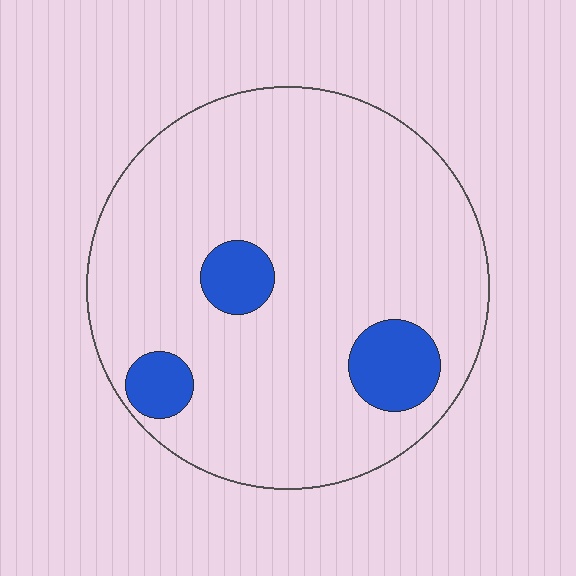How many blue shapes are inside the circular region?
3.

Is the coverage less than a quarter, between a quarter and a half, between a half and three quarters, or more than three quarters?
Less than a quarter.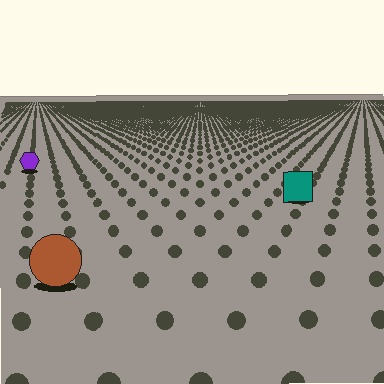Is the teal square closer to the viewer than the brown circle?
No. The brown circle is closer — you can tell from the texture gradient: the ground texture is coarser near it.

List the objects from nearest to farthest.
From nearest to farthest: the brown circle, the teal square, the purple hexagon.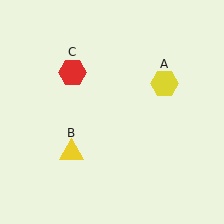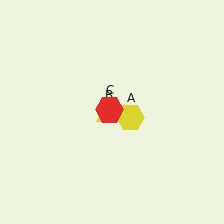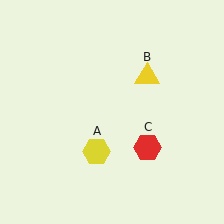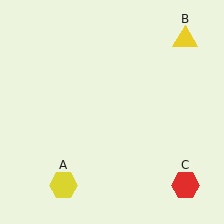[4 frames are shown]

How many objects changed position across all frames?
3 objects changed position: yellow hexagon (object A), yellow triangle (object B), red hexagon (object C).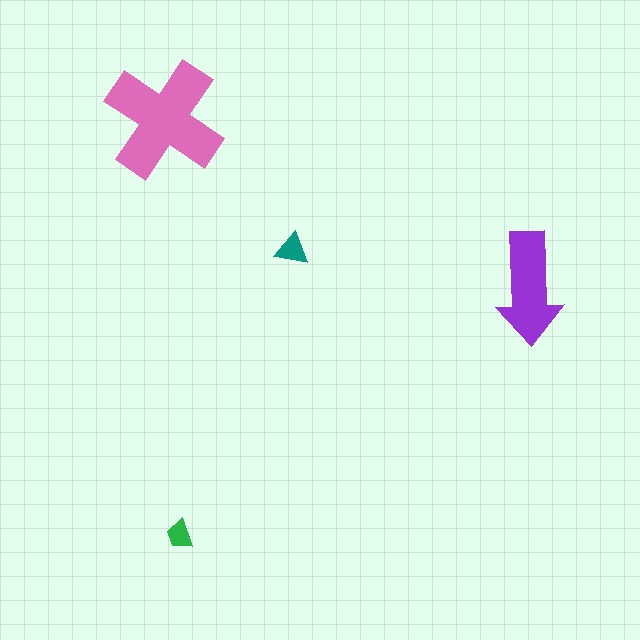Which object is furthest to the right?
The purple arrow is rightmost.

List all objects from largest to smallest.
The pink cross, the purple arrow, the teal triangle, the green trapezoid.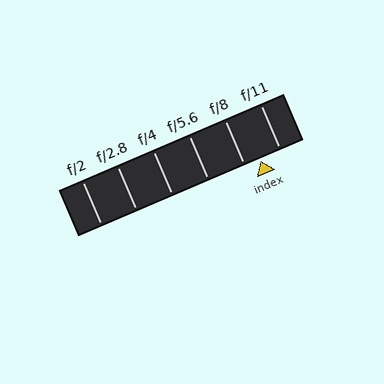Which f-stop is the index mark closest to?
The index mark is closest to f/8.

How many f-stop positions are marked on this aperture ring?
There are 6 f-stop positions marked.